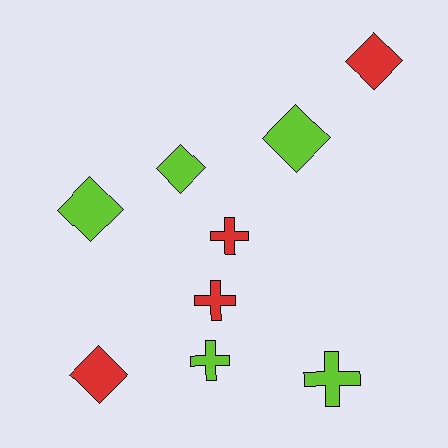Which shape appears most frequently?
Diamond, with 5 objects.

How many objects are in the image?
There are 9 objects.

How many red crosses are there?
There are 2 red crosses.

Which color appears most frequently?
Lime, with 5 objects.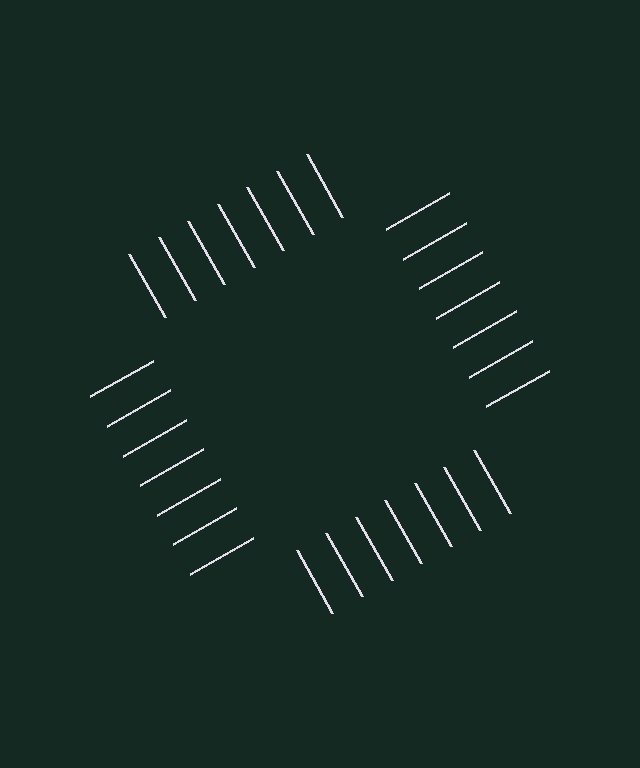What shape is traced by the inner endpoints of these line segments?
An illusory square — the line segments terminate on its edges but no continuous stroke is drawn.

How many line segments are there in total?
28 — 7 along each of the 4 edges.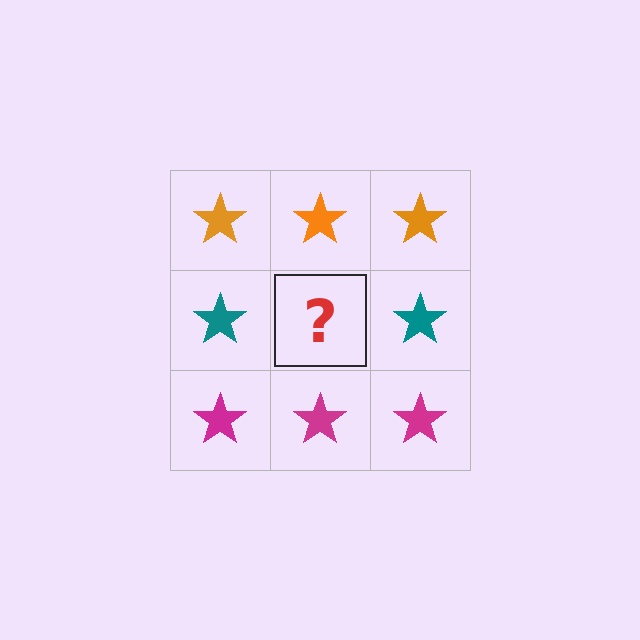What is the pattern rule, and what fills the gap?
The rule is that each row has a consistent color. The gap should be filled with a teal star.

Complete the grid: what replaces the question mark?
The question mark should be replaced with a teal star.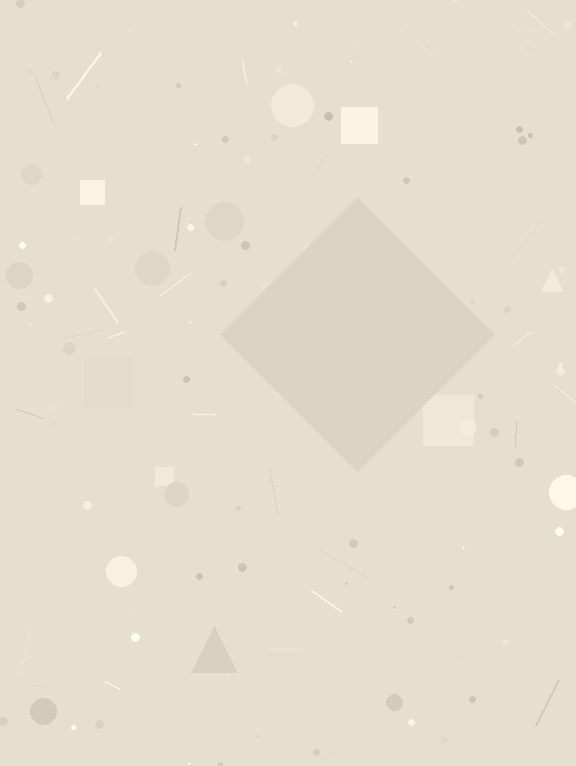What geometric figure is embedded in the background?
A diamond is embedded in the background.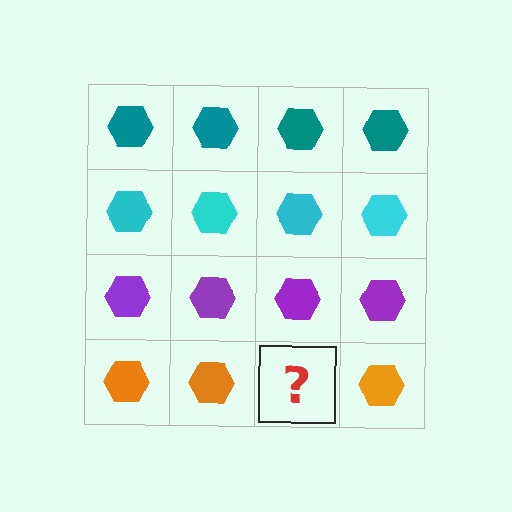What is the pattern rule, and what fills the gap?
The rule is that each row has a consistent color. The gap should be filled with an orange hexagon.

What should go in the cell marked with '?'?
The missing cell should contain an orange hexagon.